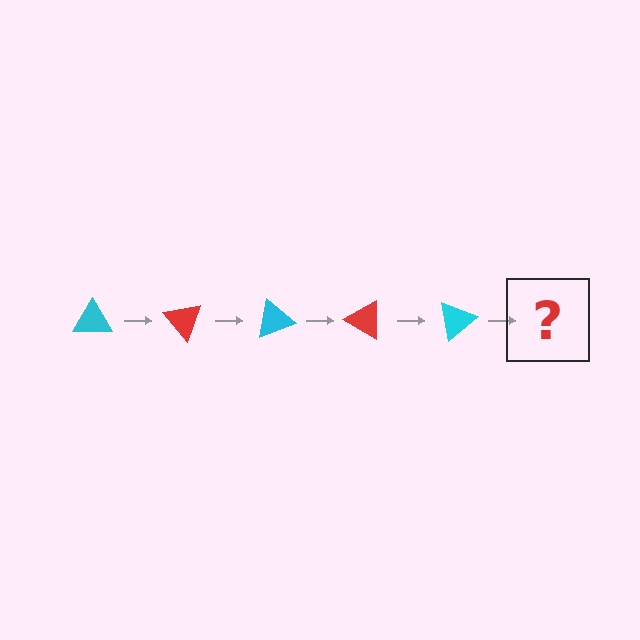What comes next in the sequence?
The next element should be a red triangle, rotated 250 degrees from the start.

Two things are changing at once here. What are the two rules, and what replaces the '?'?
The two rules are that it rotates 50 degrees each step and the color cycles through cyan and red. The '?' should be a red triangle, rotated 250 degrees from the start.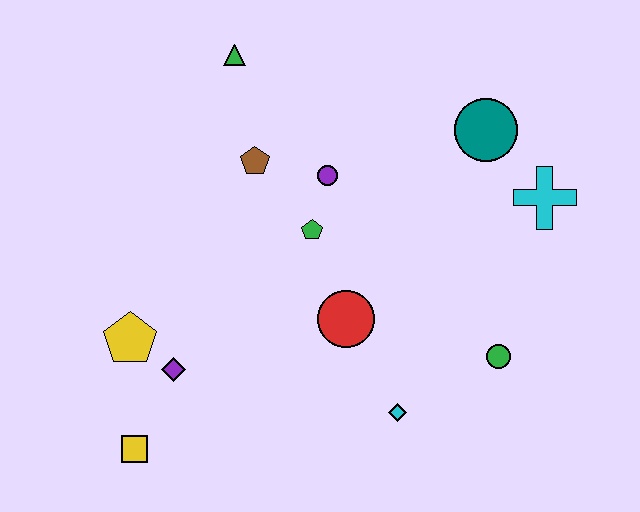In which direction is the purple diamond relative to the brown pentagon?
The purple diamond is below the brown pentagon.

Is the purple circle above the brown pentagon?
No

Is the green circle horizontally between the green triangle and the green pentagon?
No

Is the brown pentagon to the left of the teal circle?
Yes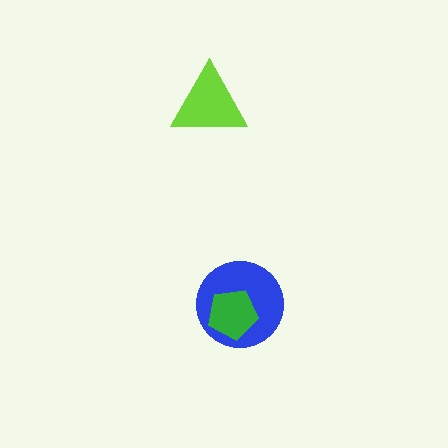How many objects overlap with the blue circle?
1 object overlaps with the blue circle.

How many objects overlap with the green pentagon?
1 object overlaps with the green pentagon.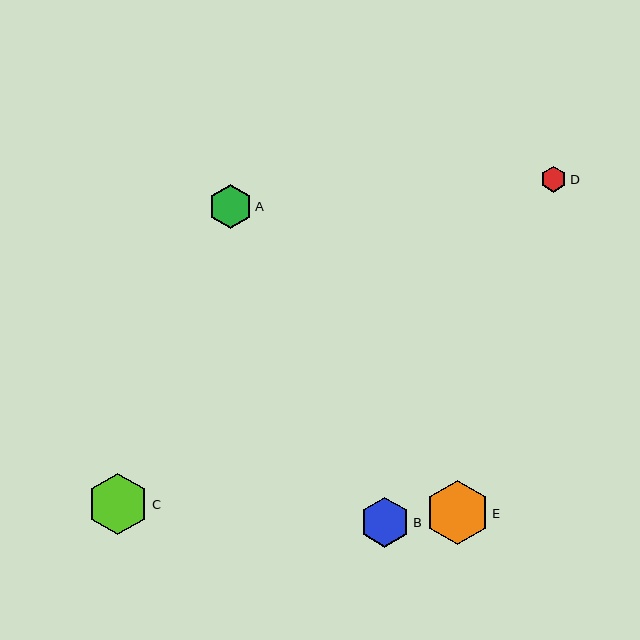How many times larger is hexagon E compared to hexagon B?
Hexagon E is approximately 1.3 times the size of hexagon B.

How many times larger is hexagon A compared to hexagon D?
Hexagon A is approximately 1.7 times the size of hexagon D.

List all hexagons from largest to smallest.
From largest to smallest: E, C, B, A, D.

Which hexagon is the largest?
Hexagon E is the largest with a size of approximately 64 pixels.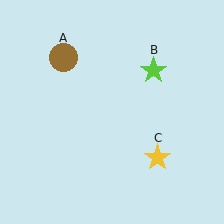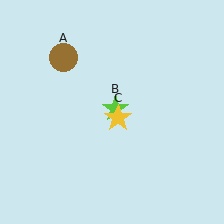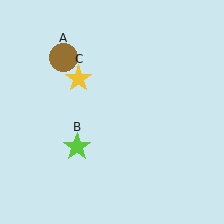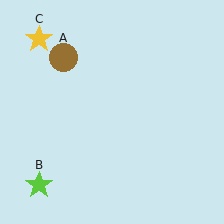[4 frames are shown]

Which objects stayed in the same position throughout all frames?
Brown circle (object A) remained stationary.